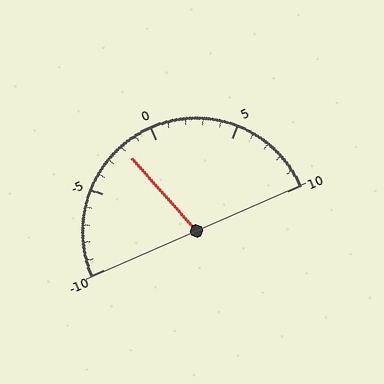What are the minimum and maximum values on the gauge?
The gauge ranges from -10 to 10.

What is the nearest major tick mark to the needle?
The nearest major tick mark is 0.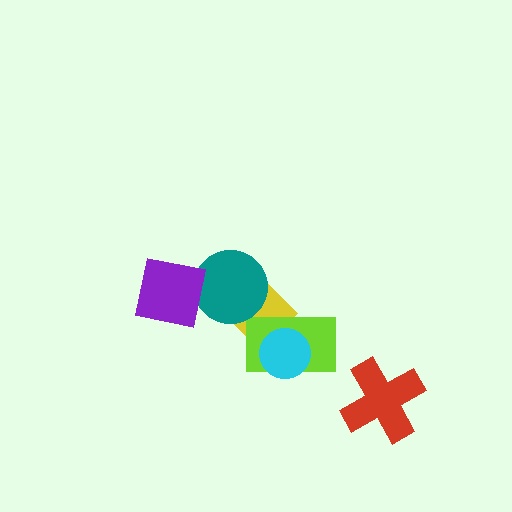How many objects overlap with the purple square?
0 objects overlap with the purple square.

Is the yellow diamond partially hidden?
Yes, it is partially covered by another shape.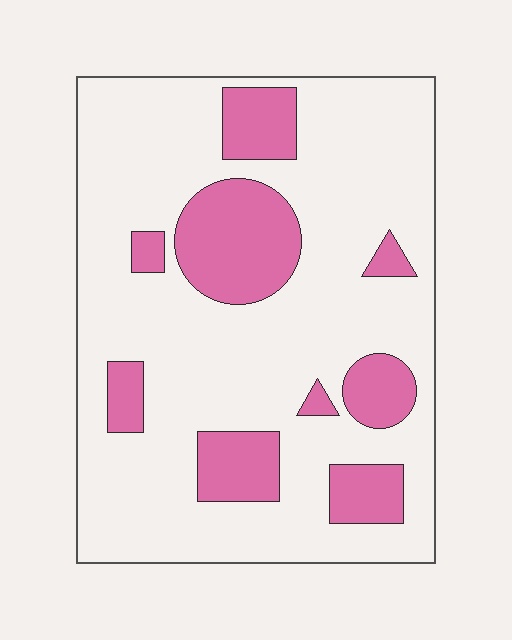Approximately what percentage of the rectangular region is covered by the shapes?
Approximately 20%.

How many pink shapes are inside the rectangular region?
9.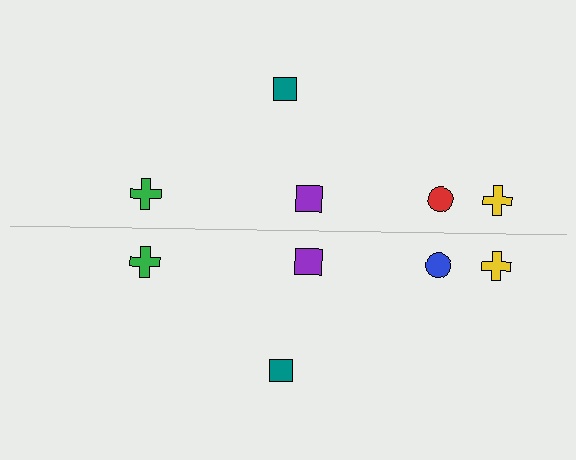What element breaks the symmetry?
The blue circle on the bottom side breaks the symmetry — its mirror counterpart is red.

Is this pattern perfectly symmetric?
No, the pattern is not perfectly symmetric. The blue circle on the bottom side breaks the symmetry — its mirror counterpart is red.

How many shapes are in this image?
There are 10 shapes in this image.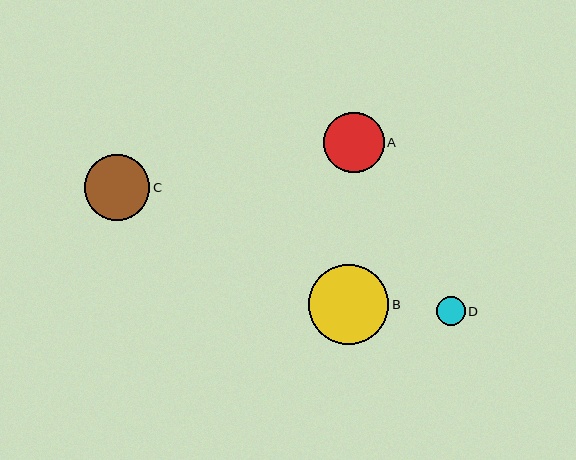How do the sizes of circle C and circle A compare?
Circle C and circle A are approximately the same size.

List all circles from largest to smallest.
From largest to smallest: B, C, A, D.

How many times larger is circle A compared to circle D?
Circle A is approximately 2.1 times the size of circle D.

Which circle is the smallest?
Circle D is the smallest with a size of approximately 29 pixels.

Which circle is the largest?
Circle B is the largest with a size of approximately 80 pixels.